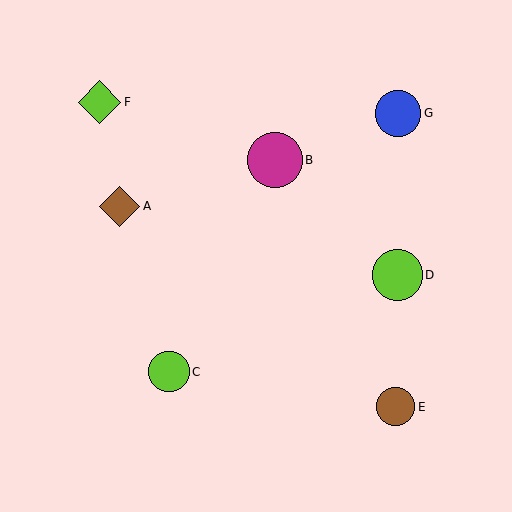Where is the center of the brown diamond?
The center of the brown diamond is at (120, 206).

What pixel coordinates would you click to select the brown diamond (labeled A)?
Click at (120, 206) to select the brown diamond A.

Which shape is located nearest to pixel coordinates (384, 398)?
The brown circle (labeled E) at (396, 407) is nearest to that location.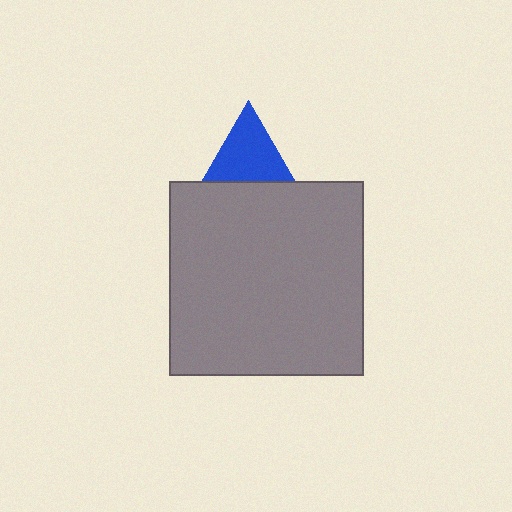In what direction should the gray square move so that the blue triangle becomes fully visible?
The gray square should move down. That is the shortest direction to clear the overlap and leave the blue triangle fully visible.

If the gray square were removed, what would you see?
You would see the complete blue triangle.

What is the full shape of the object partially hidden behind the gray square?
The partially hidden object is a blue triangle.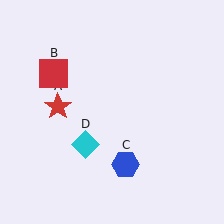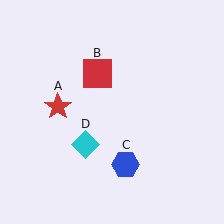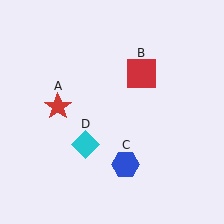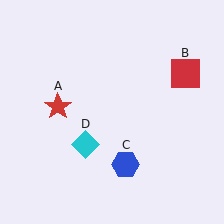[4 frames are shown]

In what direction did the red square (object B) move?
The red square (object B) moved right.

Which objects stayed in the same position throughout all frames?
Red star (object A) and blue hexagon (object C) and cyan diamond (object D) remained stationary.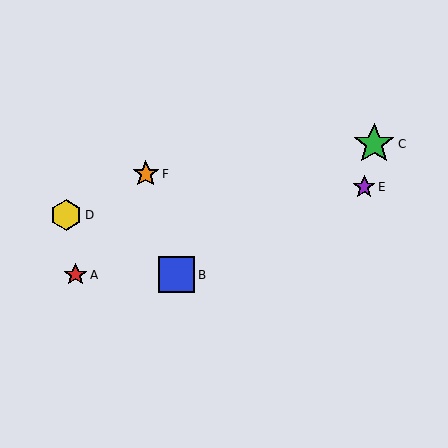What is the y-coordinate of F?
Object F is at y≈174.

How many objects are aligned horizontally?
2 objects (A, B) are aligned horizontally.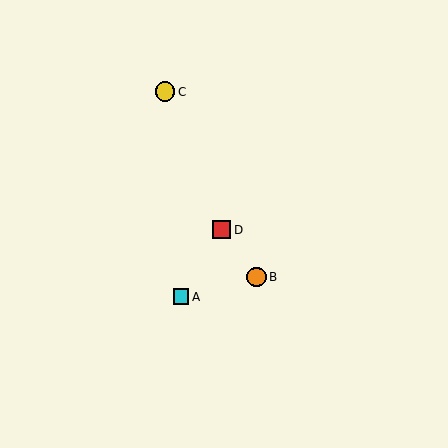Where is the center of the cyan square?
The center of the cyan square is at (181, 297).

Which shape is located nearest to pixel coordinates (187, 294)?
The cyan square (labeled A) at (181, 297) is nearest to that location.